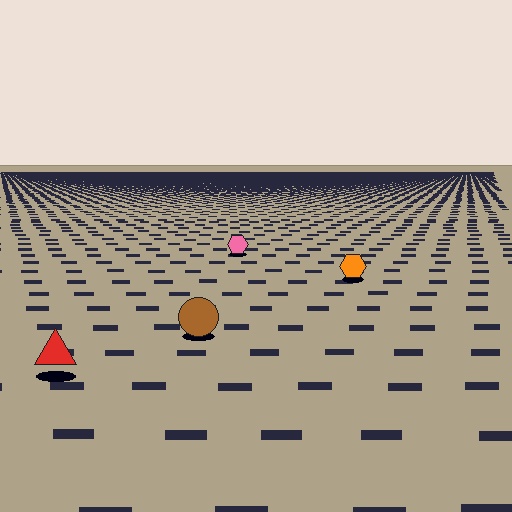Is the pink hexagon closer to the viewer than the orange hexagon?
No. The orange hexagon is closer — you can tell from the texture gradient: the ground texture is coarser near it.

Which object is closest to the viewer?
The red triangle is closest. The texture marks near it are larger and more spread out.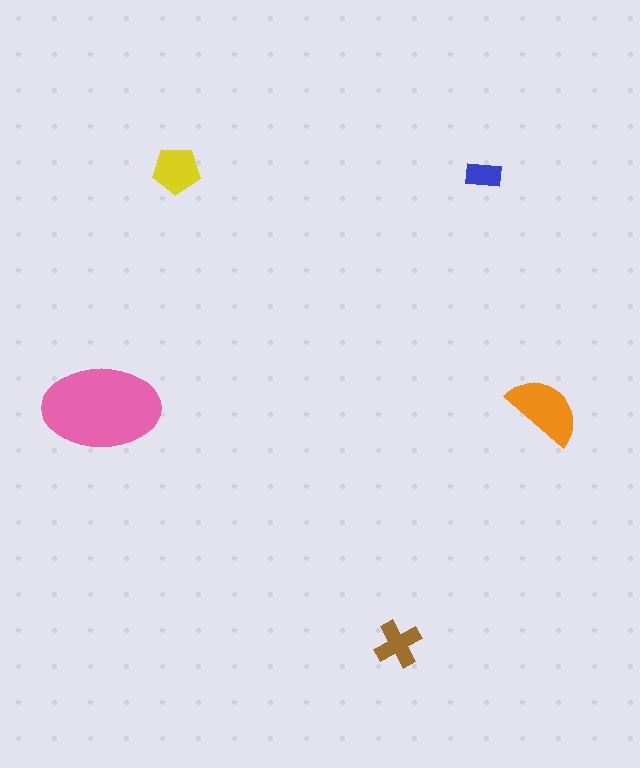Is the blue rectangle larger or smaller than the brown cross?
Smaller.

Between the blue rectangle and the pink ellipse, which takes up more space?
The pink ellipse.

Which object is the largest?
The pink ellipse.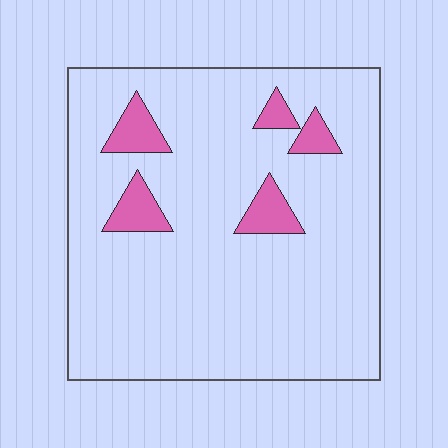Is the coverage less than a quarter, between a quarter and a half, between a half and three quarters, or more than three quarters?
Less than a quarter.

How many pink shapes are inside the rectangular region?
5.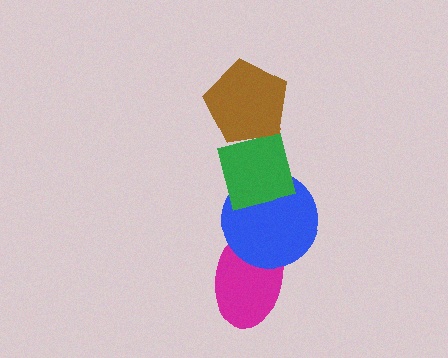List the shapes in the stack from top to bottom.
From top to bottom: the brown pentagon, the green square, the blue circle, the magenta ellipse.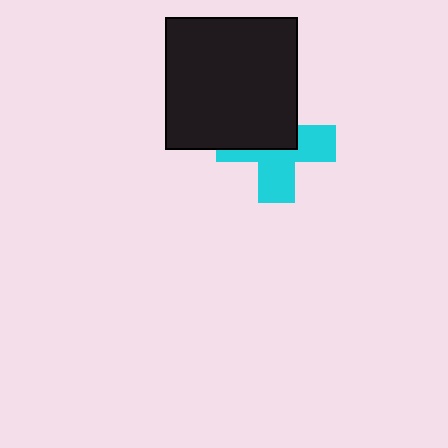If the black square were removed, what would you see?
You would see the complete cyan cross.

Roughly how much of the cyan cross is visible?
About half of it is visible (roughly 53%).